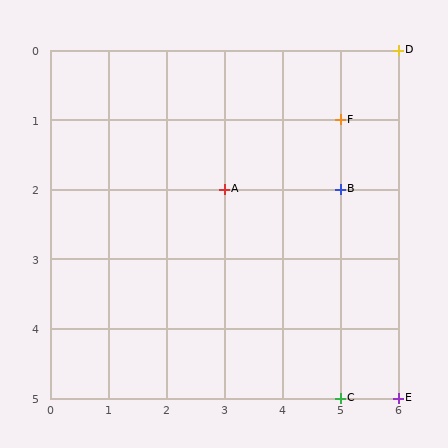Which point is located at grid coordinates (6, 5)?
Point E is at (6, 5).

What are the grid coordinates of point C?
Point C is at grid coordinates (5, 5).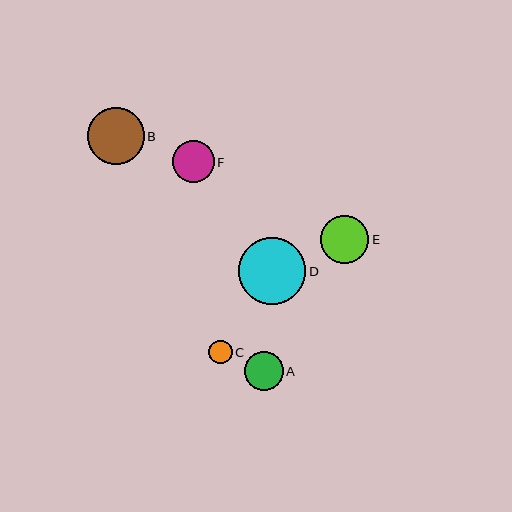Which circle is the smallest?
Circle C is the smallest with a size of approximately 23 pixels.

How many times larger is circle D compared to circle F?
Circle D is approximately 1.6 times the size of circle F.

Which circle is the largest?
Circle D is the largest with a size of approximately 67 pixels.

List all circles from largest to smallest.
From largest to smallest: D, B, E, F, A, C.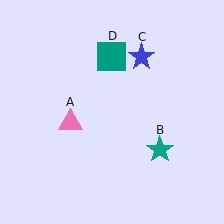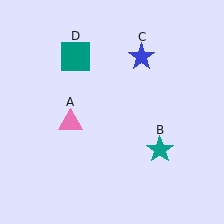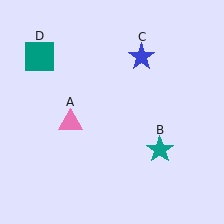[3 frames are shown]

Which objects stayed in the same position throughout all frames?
Pink triangle (object A) and teal star (object B) and blue star (object C) remained stationary.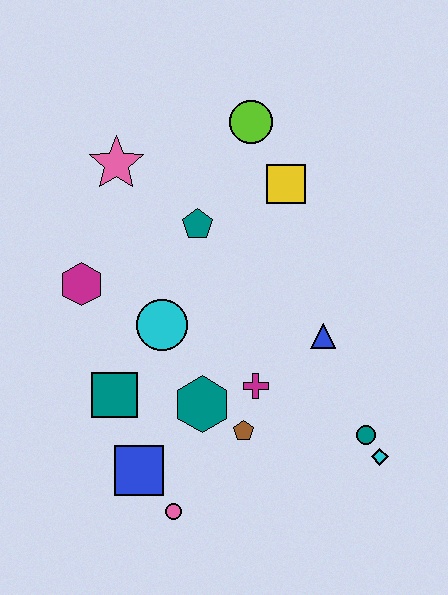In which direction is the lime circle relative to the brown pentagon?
The lime circle is above the brown pentagon.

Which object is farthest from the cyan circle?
The cyan diamond is farthest from the cyan circle.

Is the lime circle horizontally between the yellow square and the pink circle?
Yes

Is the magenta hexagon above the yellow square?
No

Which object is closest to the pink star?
The teal pentagon is closest to the pink star.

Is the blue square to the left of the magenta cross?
Yes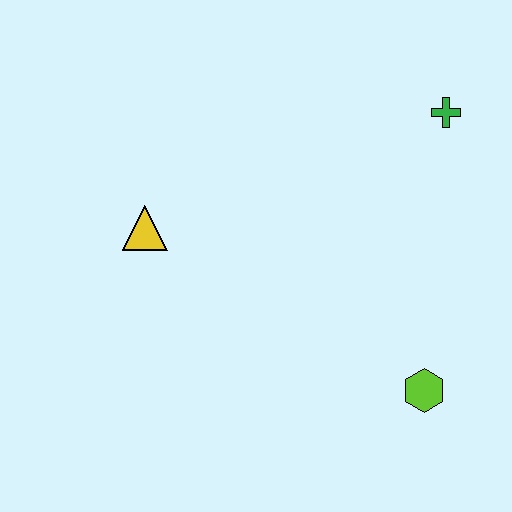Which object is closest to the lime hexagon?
The green cross is closest to the lime hexagon.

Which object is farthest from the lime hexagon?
The yellow triangle is farthest from the lime hexagon.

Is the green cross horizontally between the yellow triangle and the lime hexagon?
No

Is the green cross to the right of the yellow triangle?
Yes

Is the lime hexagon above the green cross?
No